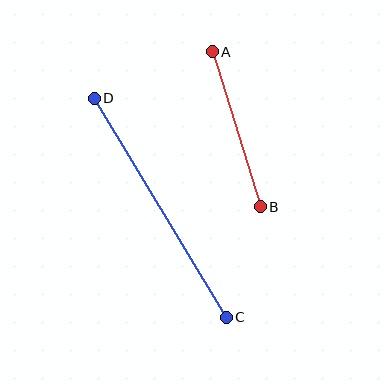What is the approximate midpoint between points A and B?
The midpoint is at approximately (236, 129) pixels.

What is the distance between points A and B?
The distance is approximately 162 pixels.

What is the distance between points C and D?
The distance is approximately 256 pixels.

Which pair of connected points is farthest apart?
Points C and D are farthest apart.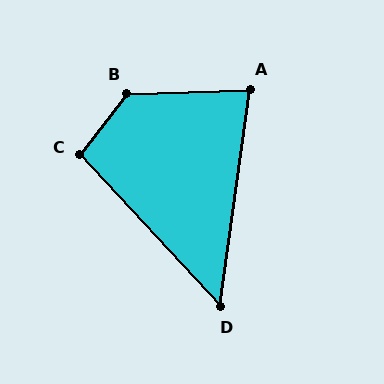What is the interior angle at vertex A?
Approximately 80 degrees (acute).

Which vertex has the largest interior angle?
B, at approximately 129 degrees.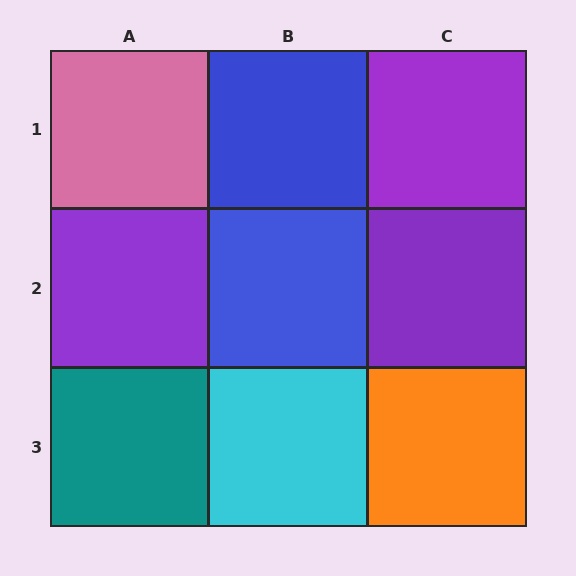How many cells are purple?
3 cells are purple.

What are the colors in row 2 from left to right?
Purple, blue, purple.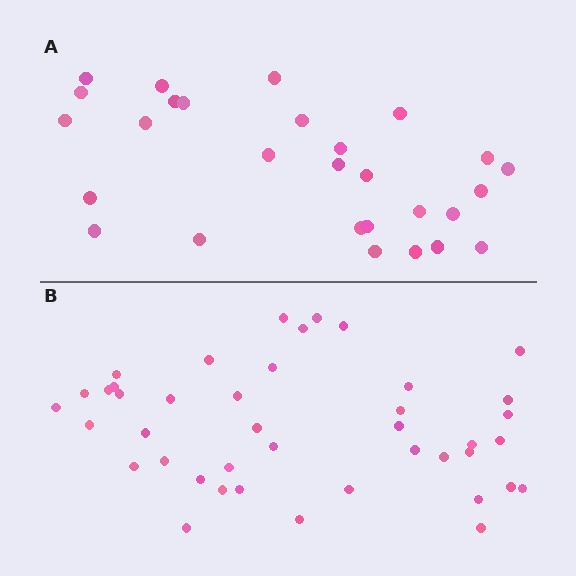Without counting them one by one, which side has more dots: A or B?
Region B (the bottom region) has more dots.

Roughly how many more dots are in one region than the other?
Region B has approximately 15 more dots than region A.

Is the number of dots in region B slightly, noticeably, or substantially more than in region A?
Region B has substantially more. The ratio is roughly 1.5 to 1.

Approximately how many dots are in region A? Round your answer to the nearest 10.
About 30 dots. (The exact count is 28, which rounds to 30.)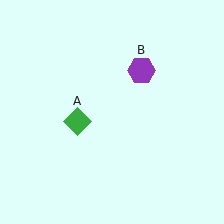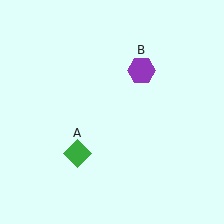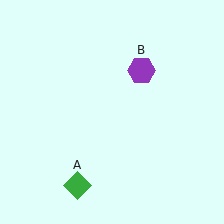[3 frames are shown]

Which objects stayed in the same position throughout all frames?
Purple hexagon (object B) remained stationary.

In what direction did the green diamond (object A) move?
The green diamond (object A) moved down.